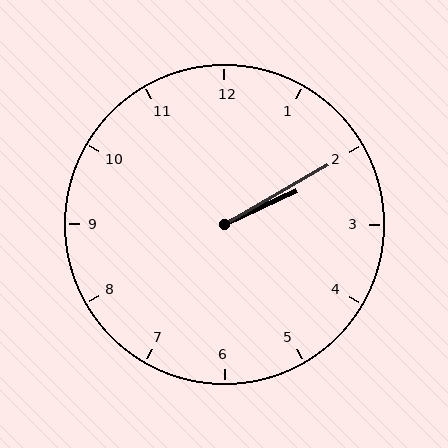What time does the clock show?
2:10.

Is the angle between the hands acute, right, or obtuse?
It is acute.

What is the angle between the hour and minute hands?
Approximately 5 degrees.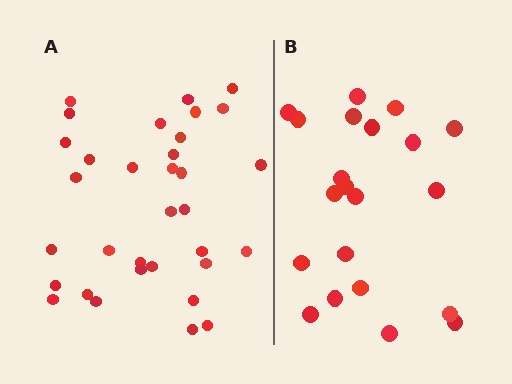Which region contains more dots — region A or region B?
Region A (the left region) has more dots.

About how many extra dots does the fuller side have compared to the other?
Region A has roughly 12 or so more dots than region B.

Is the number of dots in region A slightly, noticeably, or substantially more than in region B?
Region A has substantially more. The ratio is roughly 1.6 to 1.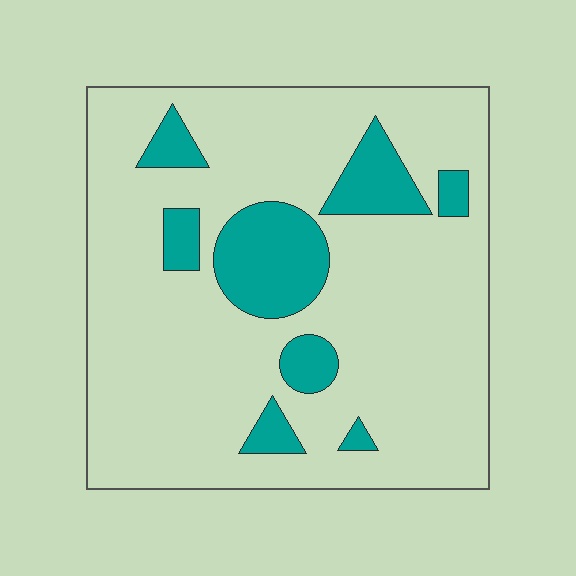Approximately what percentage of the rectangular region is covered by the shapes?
Approximately 15%.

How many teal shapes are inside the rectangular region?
8.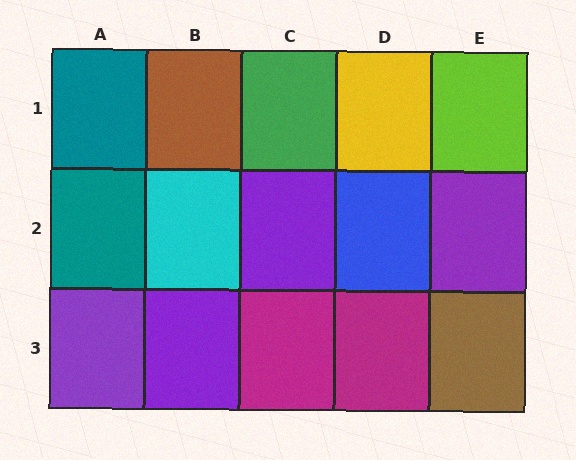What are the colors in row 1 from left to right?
Teal, brown, green, yellow, lime.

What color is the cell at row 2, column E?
Purple.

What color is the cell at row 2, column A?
Teal.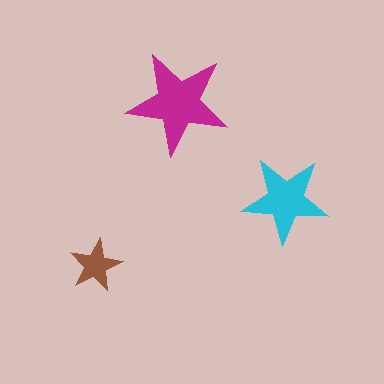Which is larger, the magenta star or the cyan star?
The magenta one.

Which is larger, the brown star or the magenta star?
The magenta one.